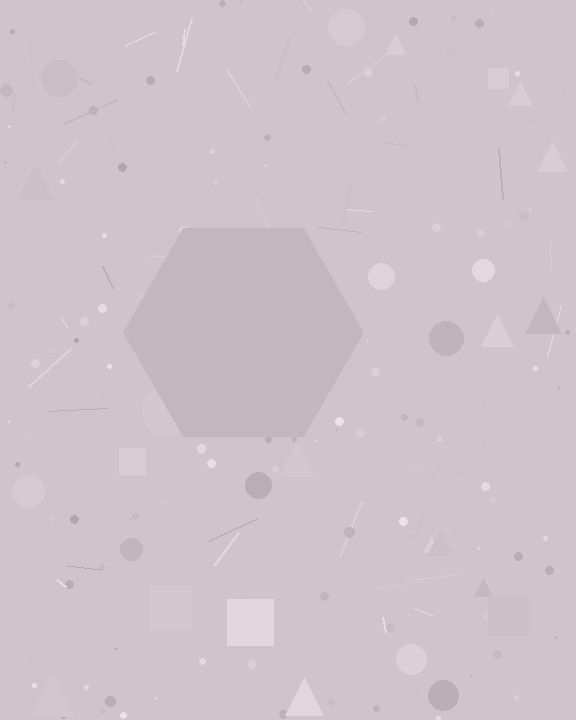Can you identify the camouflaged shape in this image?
The camouflaged shape is a hexagon.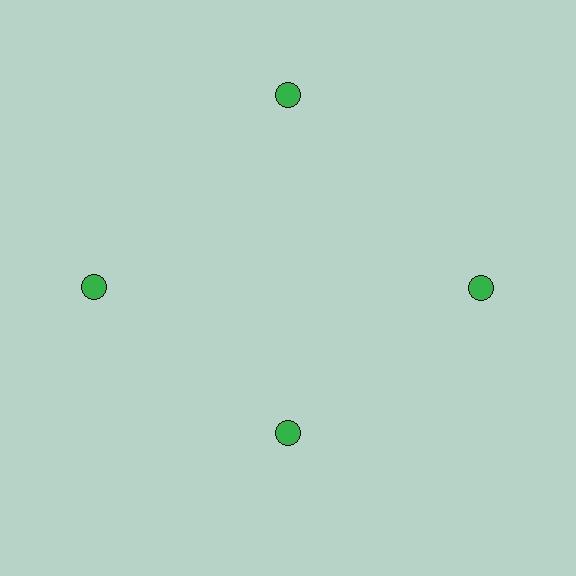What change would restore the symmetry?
The symmetry would be restored by moving it outward, back onto the ring so that all 4 circles sit at equal angles and equal distance from the center.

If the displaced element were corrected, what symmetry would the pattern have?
It would have 4-fold rotational symmetry — the pattern would map onto itself every 90 degrees.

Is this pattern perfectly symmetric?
No. The 4 green circles are arranged in a ring, but one element near the 6 o'clock position is pulled inward toward the center, breaking the 4-fold rotational symmetry.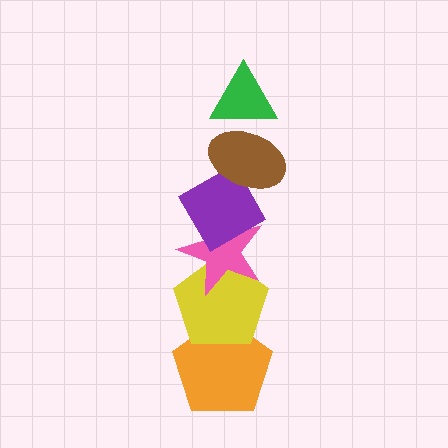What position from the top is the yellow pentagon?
The yellow pentagon is 5th from the top.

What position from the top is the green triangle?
The green triangle is 1st from the top.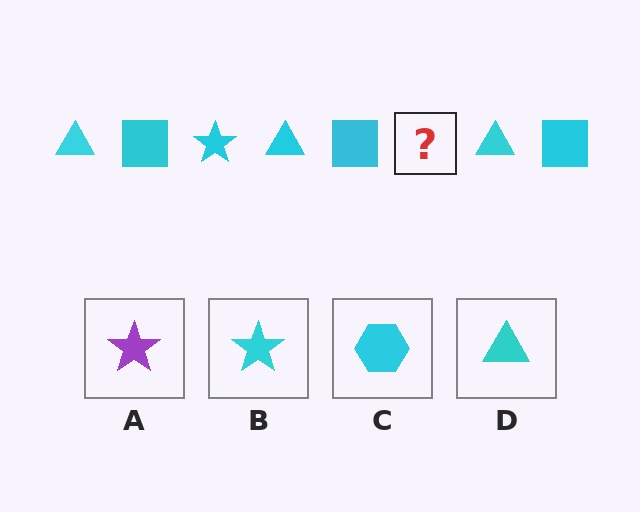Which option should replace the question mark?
Option B.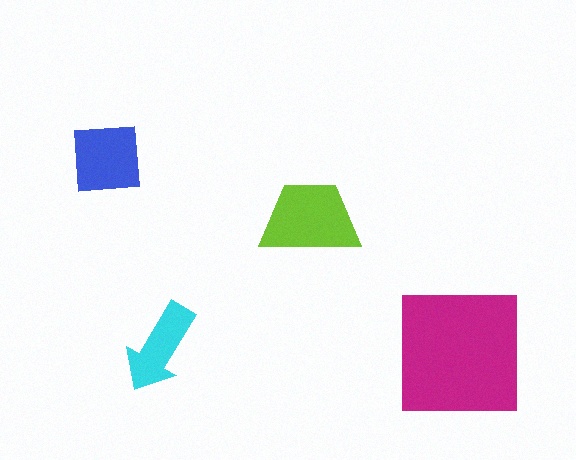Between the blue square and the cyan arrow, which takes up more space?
The blue square.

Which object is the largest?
The magenta square.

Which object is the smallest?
The cyan arrow.